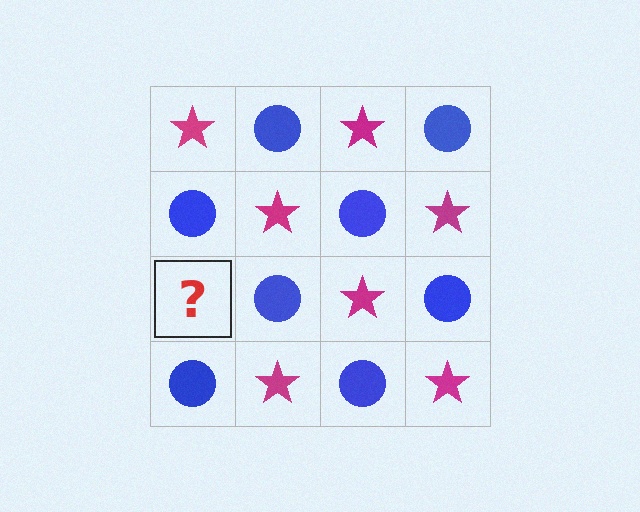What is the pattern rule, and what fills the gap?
The rule is that it alternates magenta star and blue circle in a checkerboard pattern. The gap should be filled with a magenta star.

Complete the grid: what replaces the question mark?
The question mark should be replaced with a magenta star.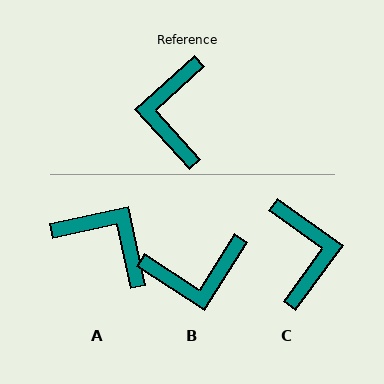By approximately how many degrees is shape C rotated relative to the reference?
Approximately 168 degrees clockwise.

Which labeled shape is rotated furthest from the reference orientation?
C, about 168 degrees away.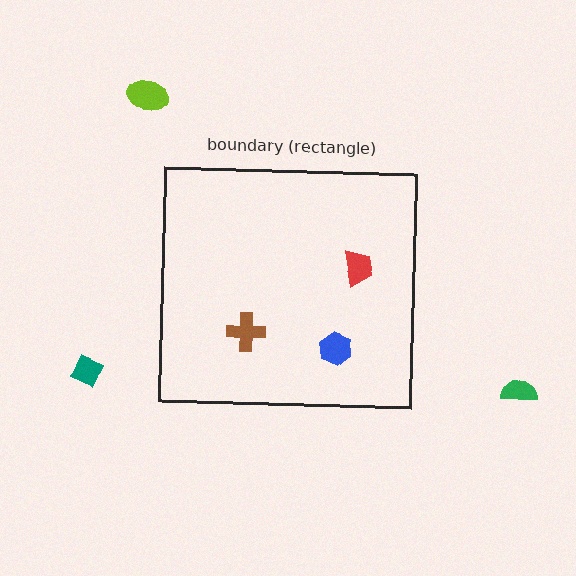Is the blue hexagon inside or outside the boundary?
Inside.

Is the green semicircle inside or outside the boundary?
Outside.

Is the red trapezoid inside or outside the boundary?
Inside.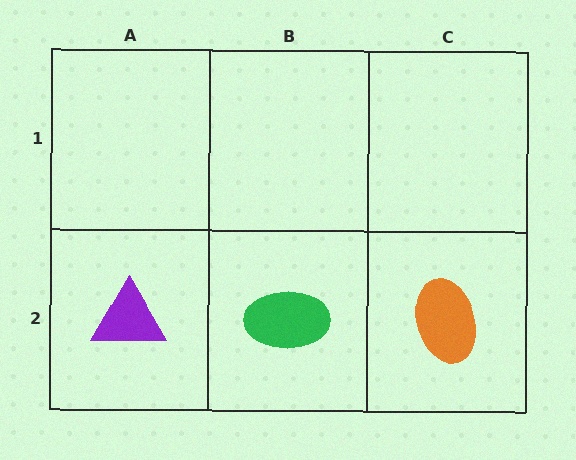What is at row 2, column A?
A purple triangle.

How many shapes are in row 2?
3 shapes.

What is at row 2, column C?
An orange ellipse.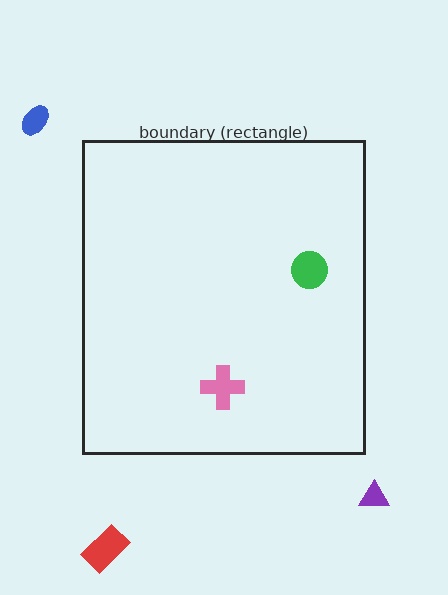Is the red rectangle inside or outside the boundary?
Outside.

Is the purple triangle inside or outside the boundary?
Outside.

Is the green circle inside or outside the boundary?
Inside.